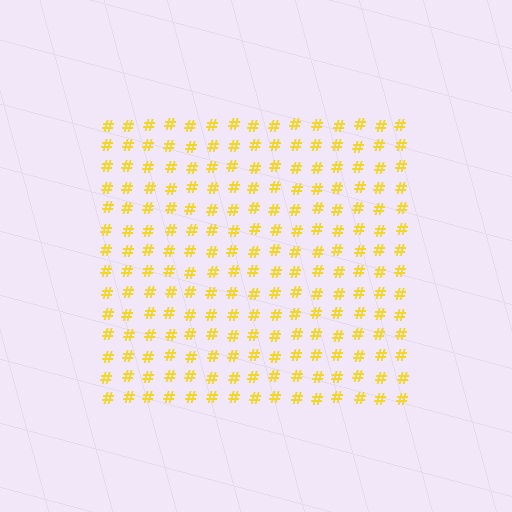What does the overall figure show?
The overall figure shows a square.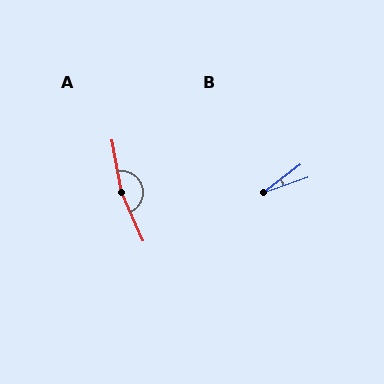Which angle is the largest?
A, at approximately 166 degrees.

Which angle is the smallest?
B, at approximately 17 degrees.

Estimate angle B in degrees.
Approximately 17 degrees.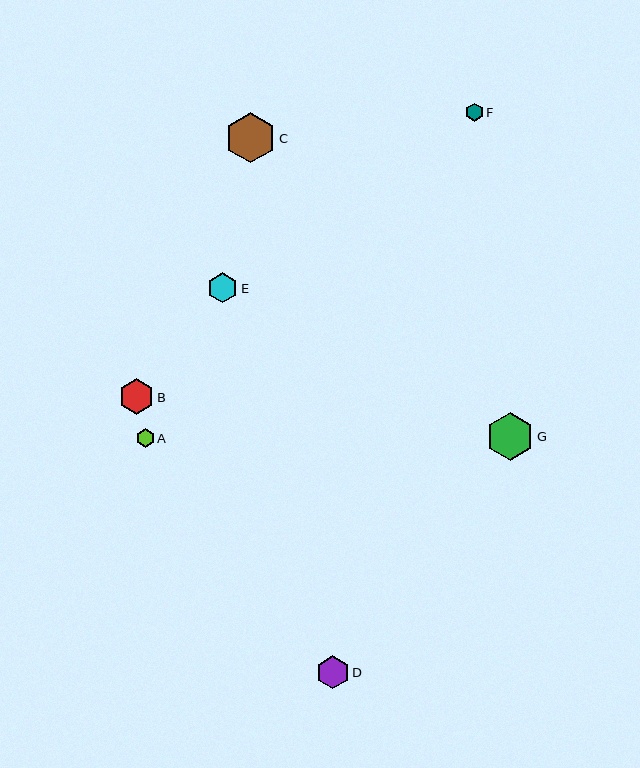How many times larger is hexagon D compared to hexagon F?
Hexagon D is approximately 1.8 times the size of hexagon F.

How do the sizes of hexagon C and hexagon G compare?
Hexagon C and hexagon G are approximately the same size.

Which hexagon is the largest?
Hexagon C is the largest with a size of approximately 50 pixels.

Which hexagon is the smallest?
Hexagon F is the smallest with a size of approximately 18 pixels.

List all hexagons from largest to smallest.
From largest to smallest: C, G, B, D, E, A, F.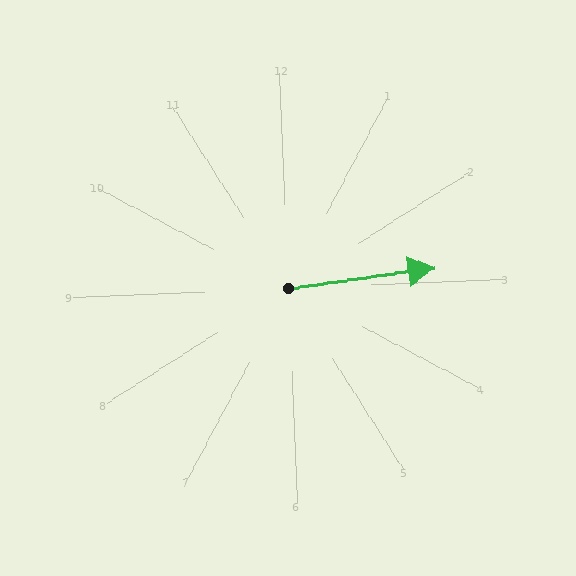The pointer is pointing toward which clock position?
Roughly 3 o'clock.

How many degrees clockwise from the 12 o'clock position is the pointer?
Approximately 85 degrees.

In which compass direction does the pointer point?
East.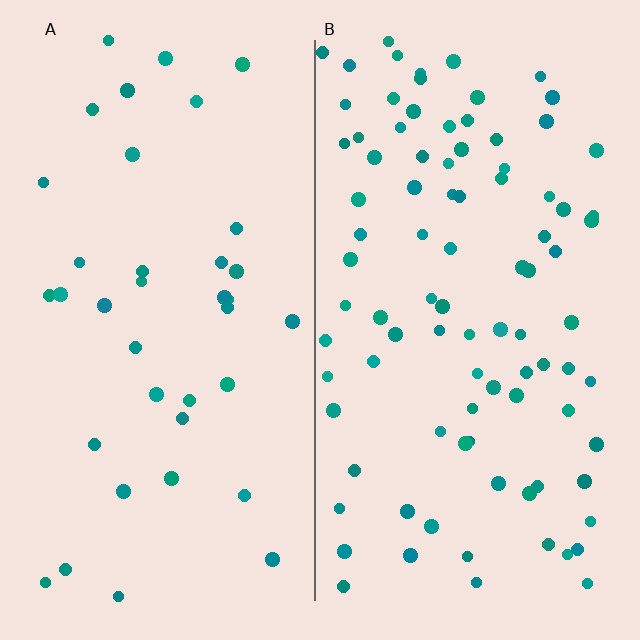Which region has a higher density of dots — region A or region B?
B (the right).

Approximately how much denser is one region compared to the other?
Approximately 2.5× — region B over region A.